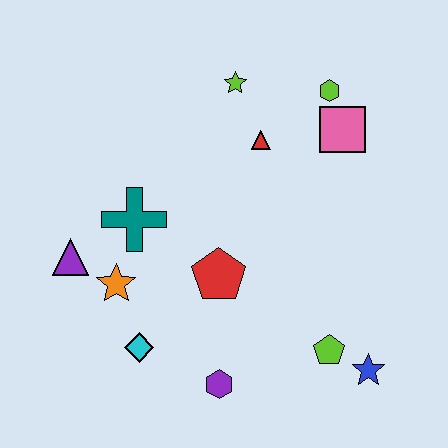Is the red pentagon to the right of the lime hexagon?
No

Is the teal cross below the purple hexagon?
No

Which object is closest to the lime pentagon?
The blue star is closest to the lime pentagon.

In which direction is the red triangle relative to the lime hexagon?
The red triangle is to the left of the lime hexagon.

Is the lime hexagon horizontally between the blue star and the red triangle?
Yes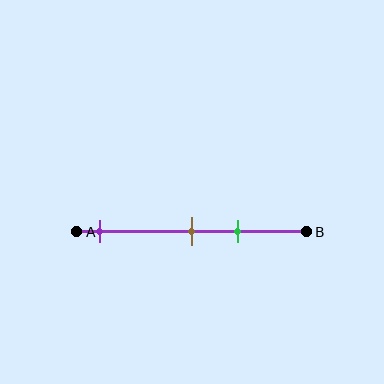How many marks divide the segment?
There are 3 marks dividing the segment.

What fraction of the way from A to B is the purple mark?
The purple mark is approximately 10% (0.1) of the way from A to B.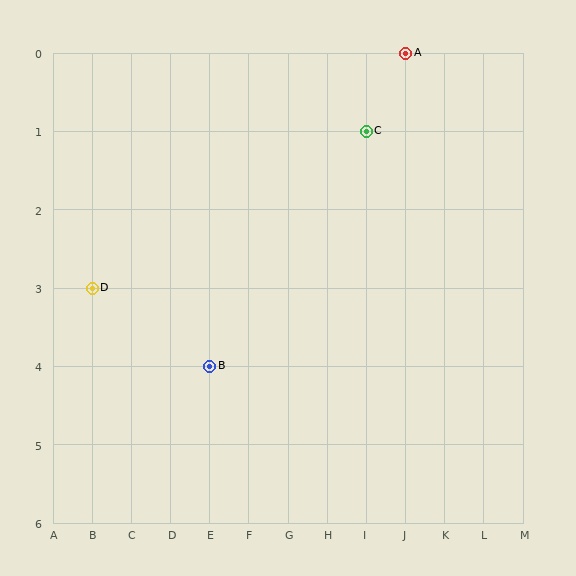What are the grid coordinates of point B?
Point B is at grid coordinates (E, 4).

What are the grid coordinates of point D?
Point D is at grid coordinates (B, 3).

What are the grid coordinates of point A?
Point A is at grid coordinates (J, 0).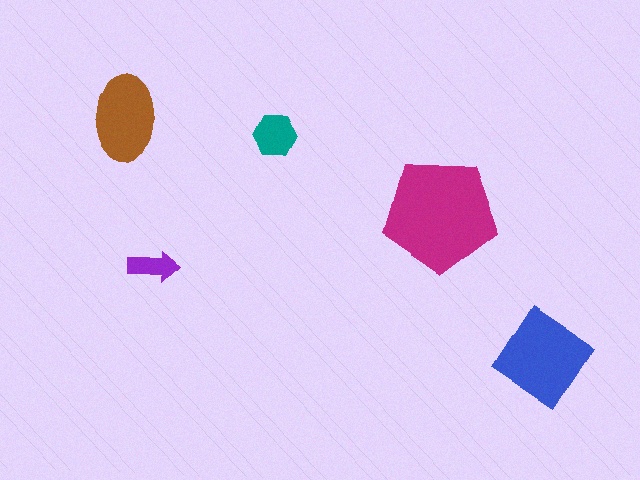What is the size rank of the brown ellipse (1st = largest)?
3rd.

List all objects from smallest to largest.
The purple arrow, the teal hexagon, the brown ellipse, the blue diamond, the magenta pentagon.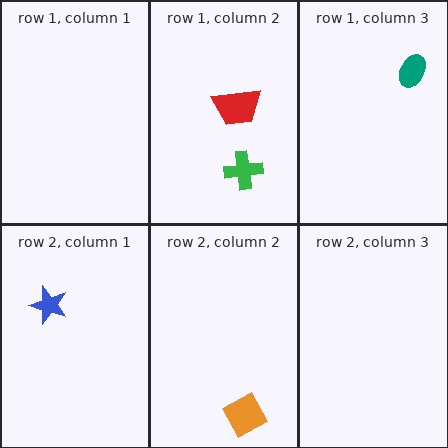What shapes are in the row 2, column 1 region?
The blue star.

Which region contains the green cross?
The row 1, column 2 region.